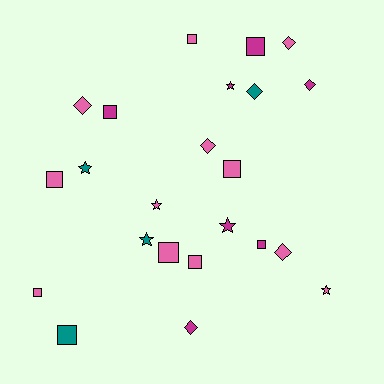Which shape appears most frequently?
Square, with 10 objects.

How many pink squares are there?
There are 6 pink squares.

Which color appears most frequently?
Pink, with 12 objects.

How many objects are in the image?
There are 23 objects.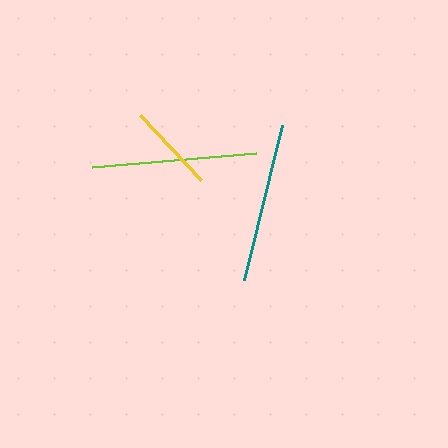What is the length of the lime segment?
The lime segment is approximately 165 pixels long.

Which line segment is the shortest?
The yellow line is the shortest at approximately 89 pixels.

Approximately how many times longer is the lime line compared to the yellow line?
The lime line is approximately 1.9 times the length of the yellow line.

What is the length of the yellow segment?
The yellow segment is approximately 89 pixels long.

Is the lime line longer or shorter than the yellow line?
The lime line is longer than the yellow line.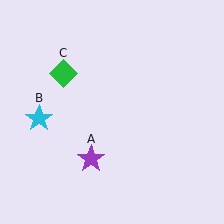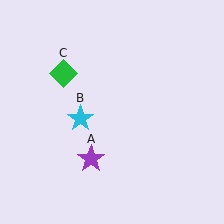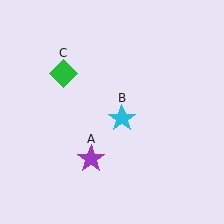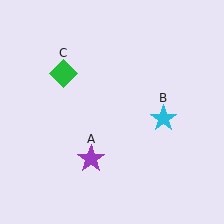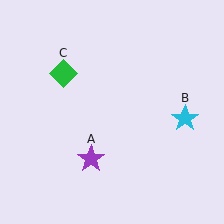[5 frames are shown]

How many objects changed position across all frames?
1 object changed position: cyan star (object B).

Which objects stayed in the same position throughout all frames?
Purple star (object A) and green diamond (object C) remained stationary.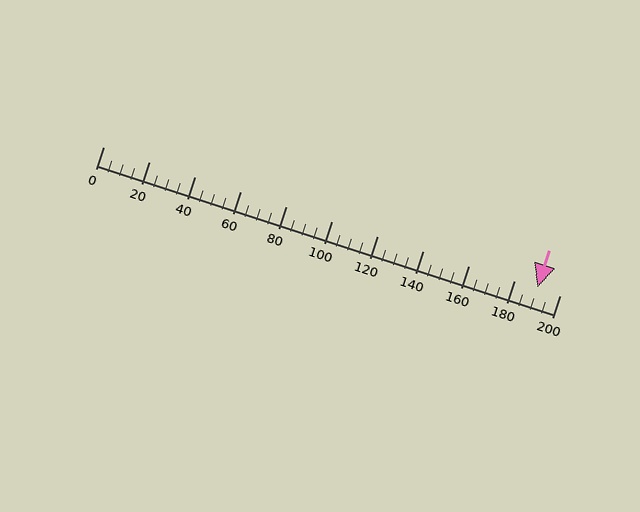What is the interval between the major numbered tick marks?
The major tick marks are spaced 20 units apart.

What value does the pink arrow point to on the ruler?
The pink arrow points to approximately 190.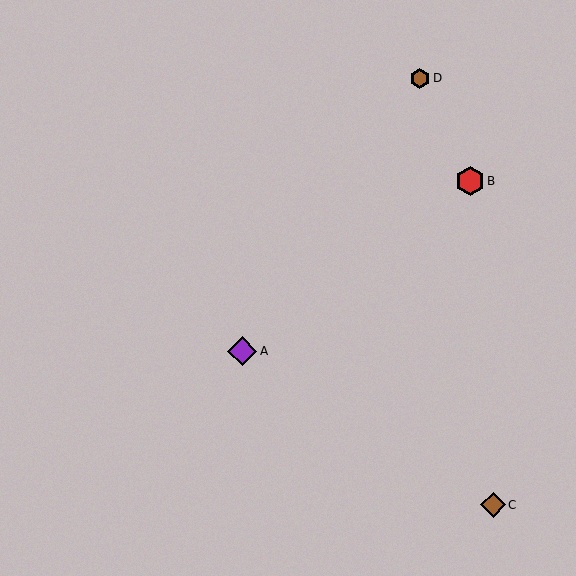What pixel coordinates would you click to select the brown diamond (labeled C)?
Click at (493, 505) to select the brown diamond C.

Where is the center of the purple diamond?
The center of the purple diamond is at (242, 351).